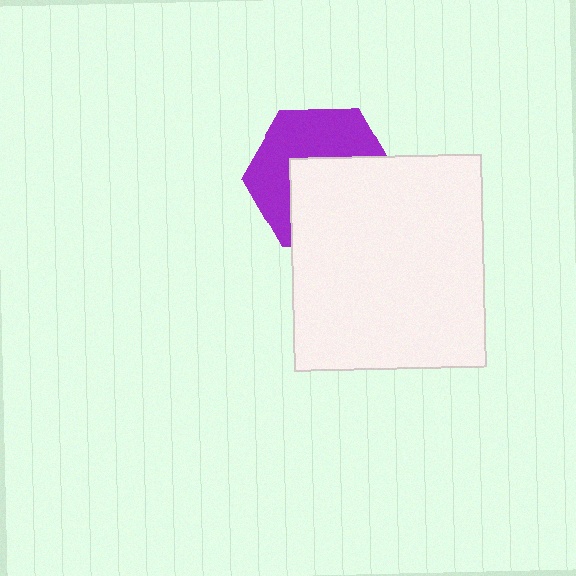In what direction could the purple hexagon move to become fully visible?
The purple hexagon could move up. That would shift it out from behind the white rectangle entirely.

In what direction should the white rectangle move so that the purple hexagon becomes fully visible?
The white rectangle should move down. That is the shortest direction to clear the overlap and leave the purple hexagon fully visible.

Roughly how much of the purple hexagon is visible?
About half of it is visible (roughly 48%).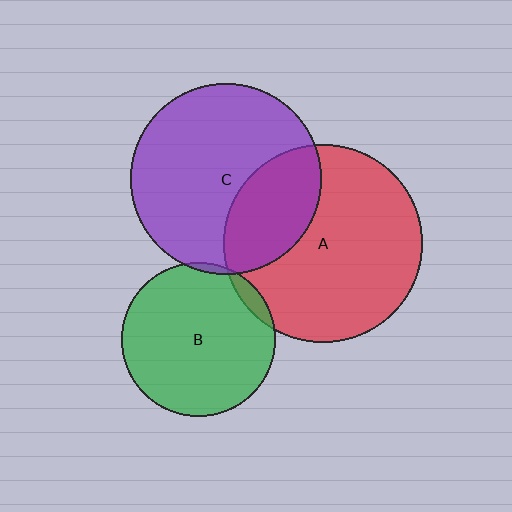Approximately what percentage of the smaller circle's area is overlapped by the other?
Approximately 30%.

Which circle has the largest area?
Circle A (red).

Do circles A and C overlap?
Yes.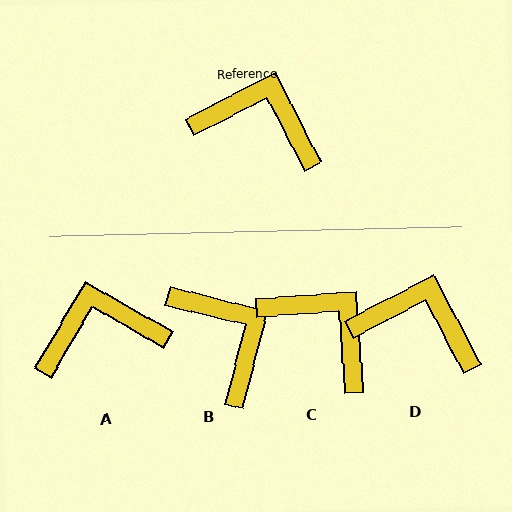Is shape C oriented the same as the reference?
No, it is off by about 23 degrees.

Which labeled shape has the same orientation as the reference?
D.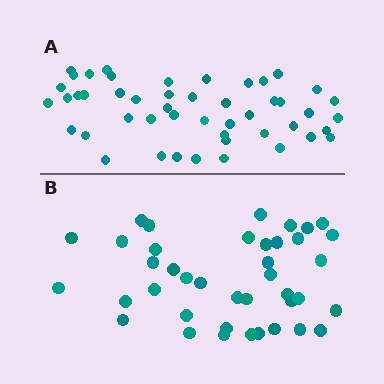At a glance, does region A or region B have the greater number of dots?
Region A (the top region) has more dots.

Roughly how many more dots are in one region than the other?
Region A has roughly 8 or so more dots than region B.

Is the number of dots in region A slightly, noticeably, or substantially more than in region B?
Region A has only slightly more — the two regions are fairly close. The ratio is roughly 1.2 to 1.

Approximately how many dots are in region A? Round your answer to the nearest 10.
About 50 dots. (The exact count is 48, which rounds to 50.)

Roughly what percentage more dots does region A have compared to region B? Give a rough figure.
About 20% more.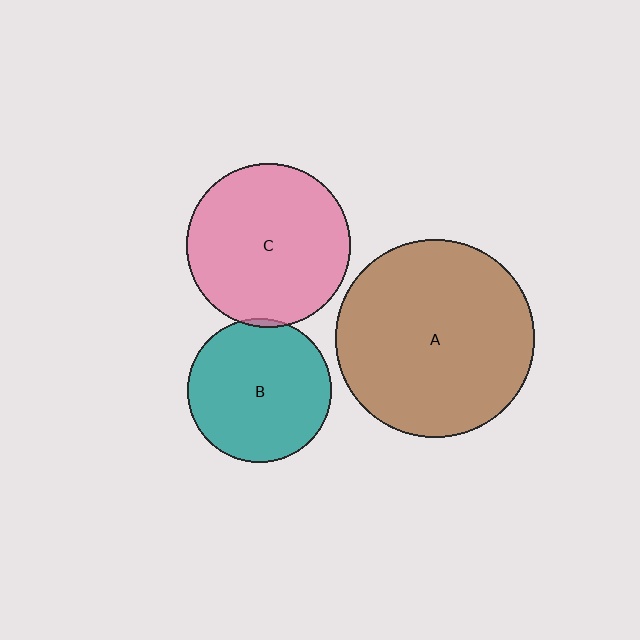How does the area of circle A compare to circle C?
Approximately 1.5 times.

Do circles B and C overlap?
Yes.